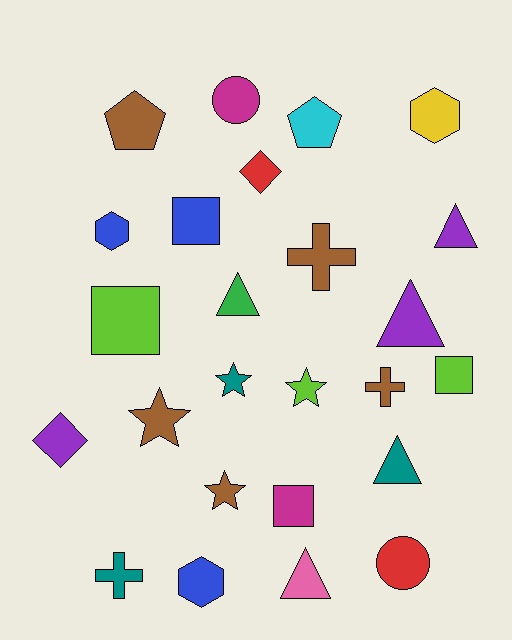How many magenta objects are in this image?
There are 2 magenta objects.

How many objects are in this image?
There are 25 objects.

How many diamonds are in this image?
There are 2 diamonds.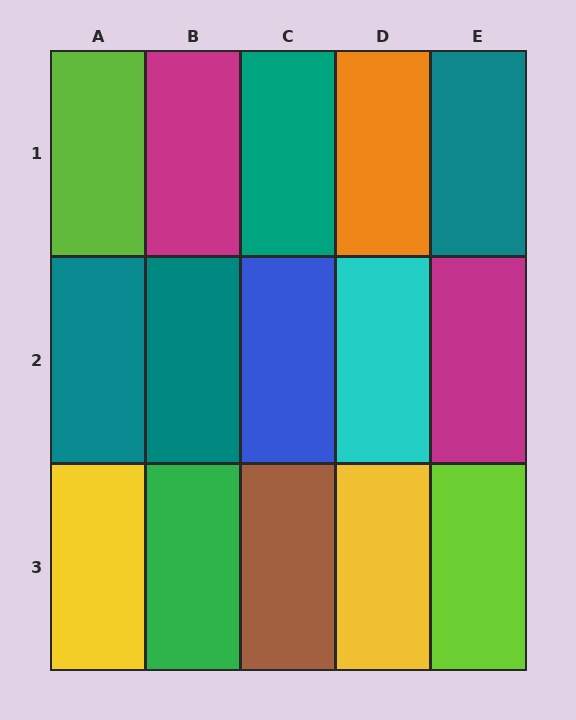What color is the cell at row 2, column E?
Magenta.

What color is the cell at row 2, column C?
Blue.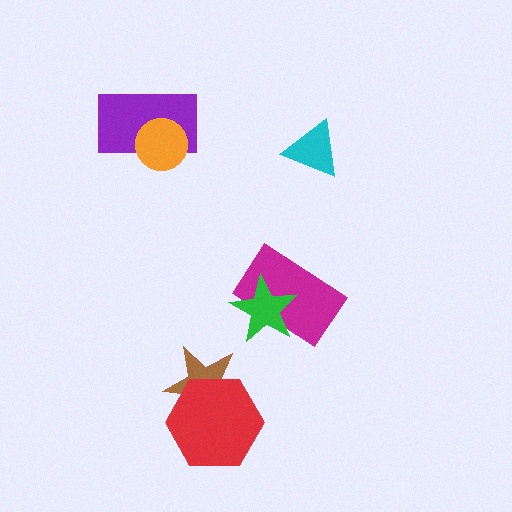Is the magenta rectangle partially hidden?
Yes, it is partially covered by another shape.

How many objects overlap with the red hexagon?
1 object overlaps with the red hexagon.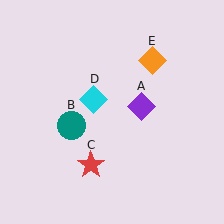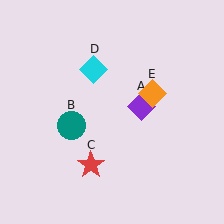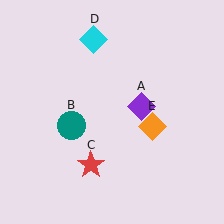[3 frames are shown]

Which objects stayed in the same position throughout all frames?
Purple diamond (object A) and teal circle (object B) and red star (object C) remained stationary.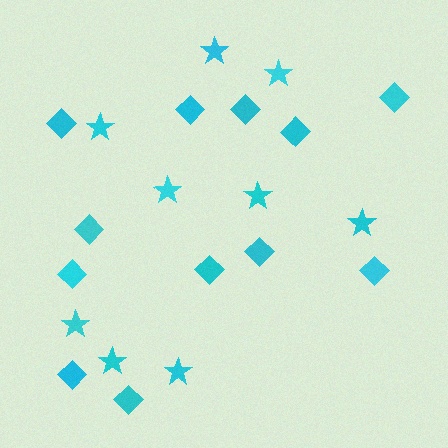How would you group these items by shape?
There are 2 groups: one group of stars (9) and one group of diamonds (12).